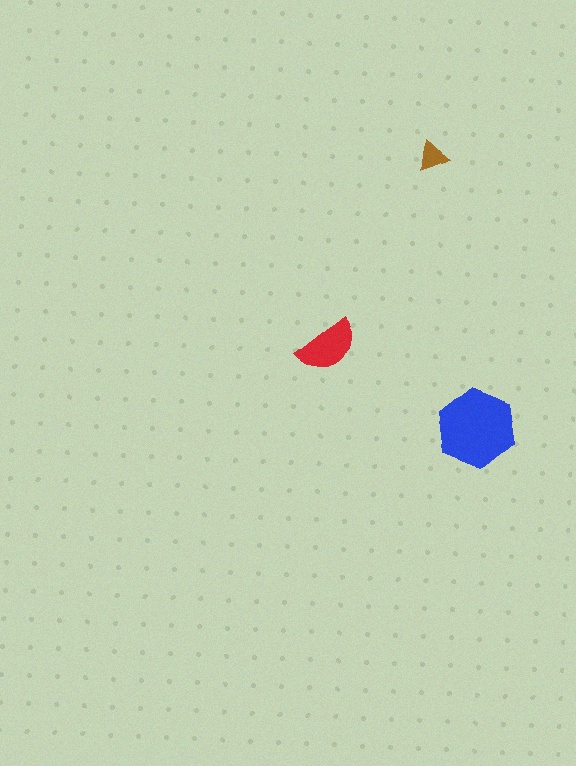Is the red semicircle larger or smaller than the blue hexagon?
Smaller.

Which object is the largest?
The blue hexagon.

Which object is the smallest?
The brown triangle.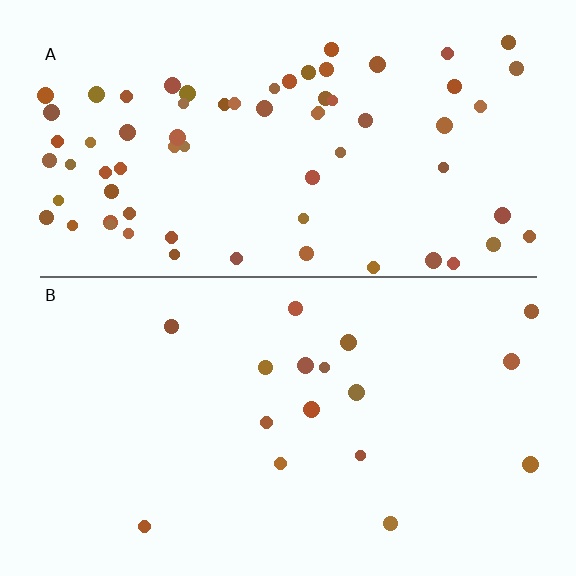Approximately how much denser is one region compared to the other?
Approximately 4.1× — region A over region B.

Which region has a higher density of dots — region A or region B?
A (the top).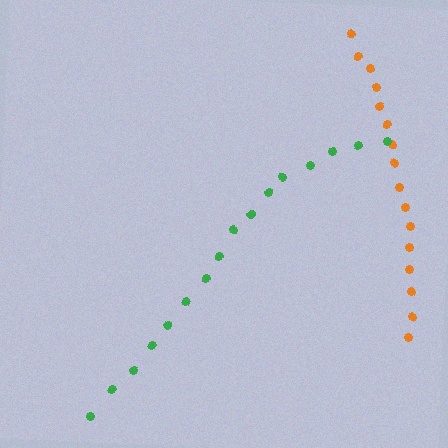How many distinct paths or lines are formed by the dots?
There are 2 distinct paths.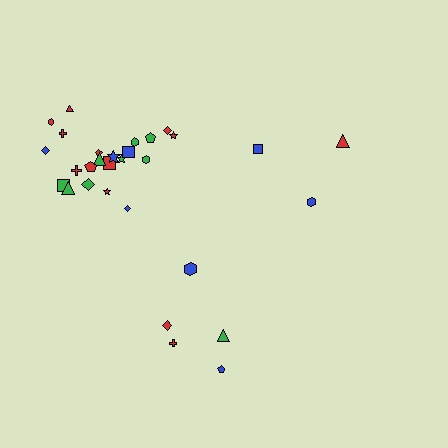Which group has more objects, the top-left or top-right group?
The top-left group.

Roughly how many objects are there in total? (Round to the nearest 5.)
Roughly 30 objects in total.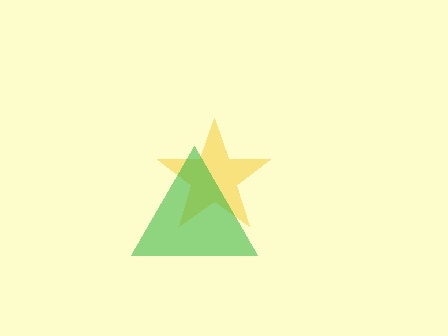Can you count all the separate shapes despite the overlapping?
Yes, there are 2 separate shapes.